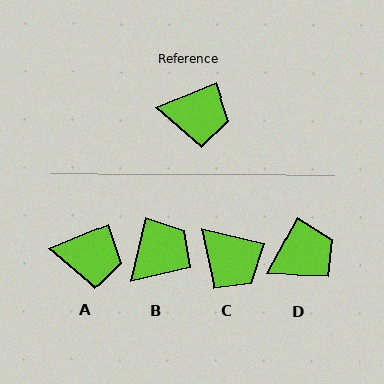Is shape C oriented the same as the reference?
No, it is off by about 36 degrees.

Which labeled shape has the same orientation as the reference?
A.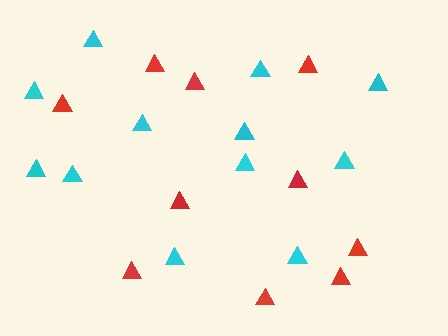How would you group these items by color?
There are 2 groups: one group of red triangles (10) and one group of cyan triangles (12).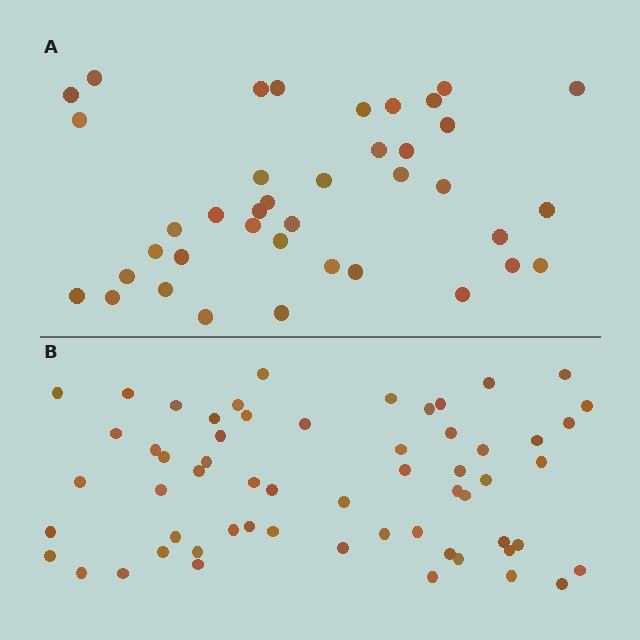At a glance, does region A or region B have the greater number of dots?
Region B (the bottom region) has more dots.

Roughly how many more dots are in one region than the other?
Region B has approximately 20 more dots than region A.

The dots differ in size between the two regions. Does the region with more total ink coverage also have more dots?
No. Region A has more total ink coverage because its dots are larger, but region B actually contains more individual dots. Total area can be misleading — the number of items is what matters here.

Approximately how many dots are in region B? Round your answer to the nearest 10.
About 60 dots. (The exact count is 59, which rounds to 60.)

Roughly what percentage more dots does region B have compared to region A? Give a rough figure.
About 50% more.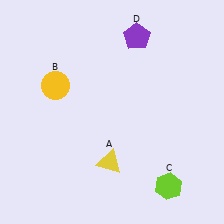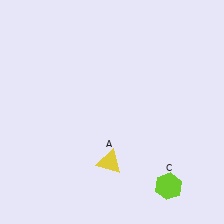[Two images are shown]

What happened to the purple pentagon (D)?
The purple pentagon (D) was removed in Image 2. It was in the top-right area of Image 1.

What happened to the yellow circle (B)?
The yellow circle (B) was removed in Image 2. It was in the top-left area of Image 1.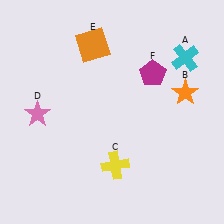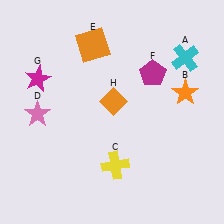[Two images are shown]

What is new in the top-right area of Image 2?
An orange diamond (H) was added in the top-right area of Image 2.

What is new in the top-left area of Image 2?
A magenta star (G) was added in the top-left area of Image 2.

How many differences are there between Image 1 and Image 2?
There are 2 differences between the two images.